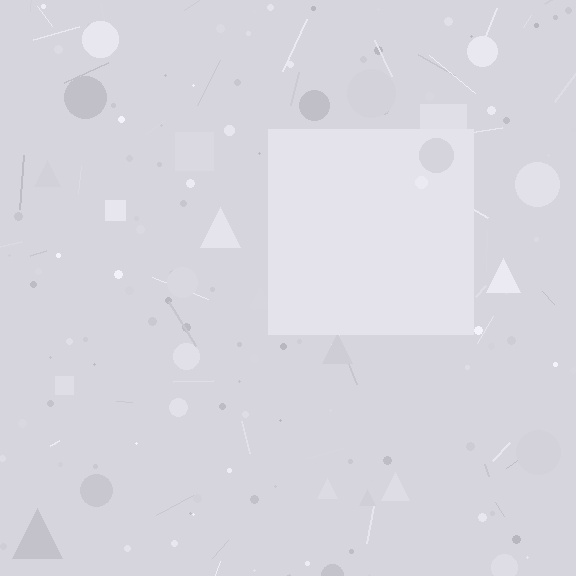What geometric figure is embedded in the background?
A square is embedded in the background.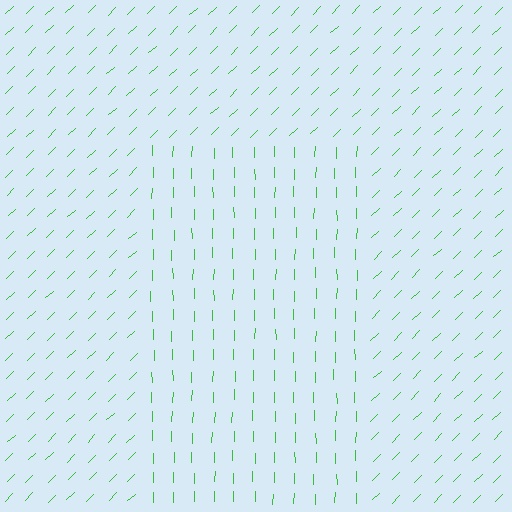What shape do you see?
I see a rectangle.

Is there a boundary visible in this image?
Yes, there is a texture boundary formed by a change in line orientation.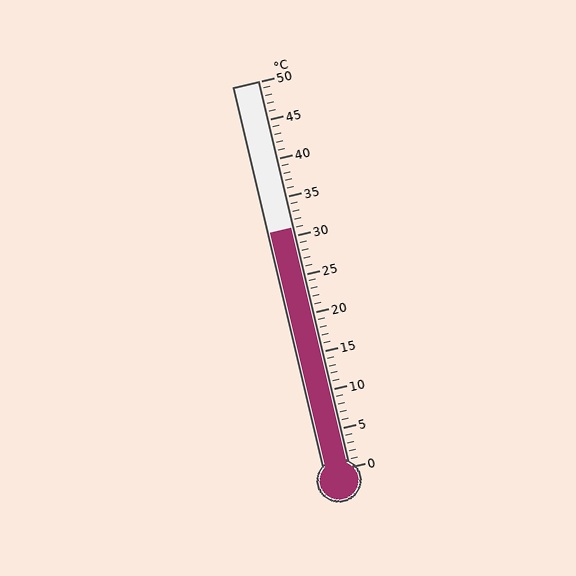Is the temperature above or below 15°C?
The temperature is above 15°C.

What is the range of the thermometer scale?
The thermometer scale ranges from 0°C to 50°C.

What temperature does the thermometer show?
The thermometer shows approximately 31°C.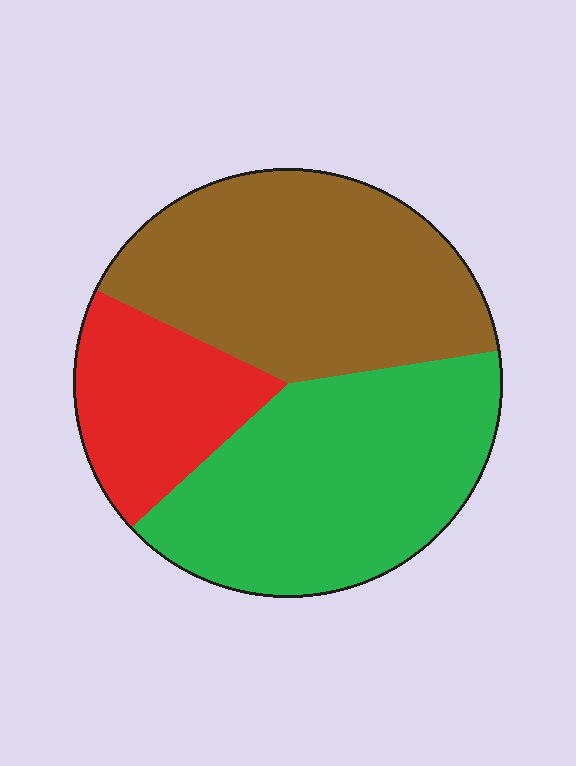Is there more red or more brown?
Brown.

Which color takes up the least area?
Red, at roughly 20%.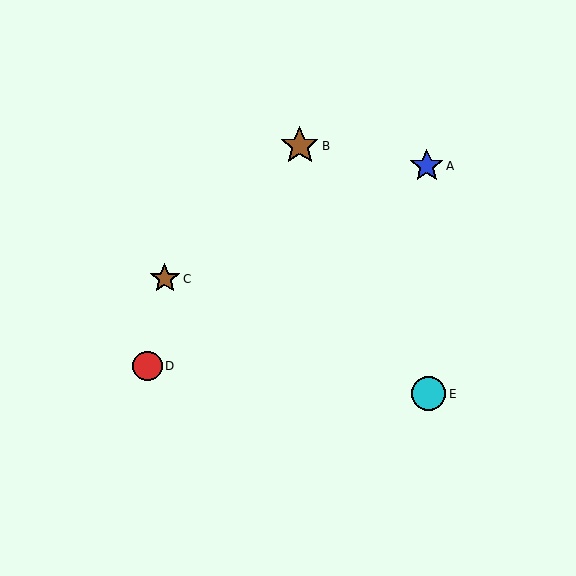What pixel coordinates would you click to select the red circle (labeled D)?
Click at (147, 366) to select the red circle D.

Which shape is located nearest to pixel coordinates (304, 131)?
The brown star (labeled B) at (300, 146) is nearest to that location.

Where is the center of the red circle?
The center of the red circle is at (147, 366).